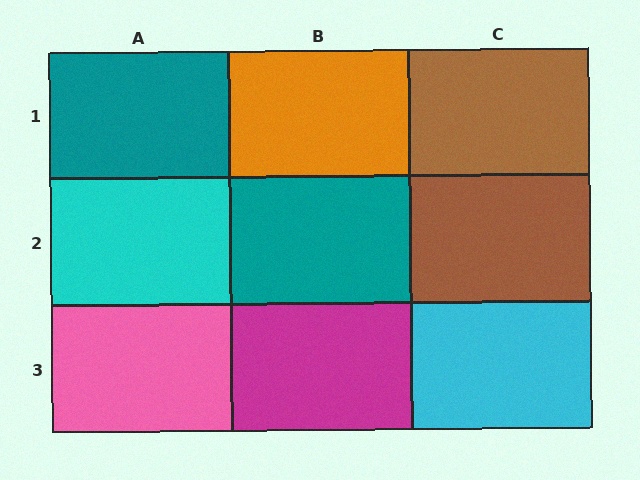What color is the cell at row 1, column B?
Orange.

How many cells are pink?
1 cell is pink.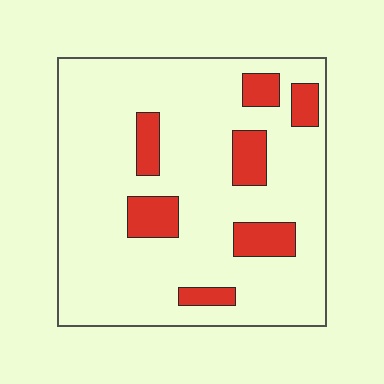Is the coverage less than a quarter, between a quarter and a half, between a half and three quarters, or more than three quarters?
Less than a quarter.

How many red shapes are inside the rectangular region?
7.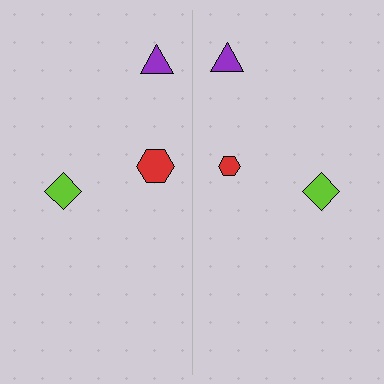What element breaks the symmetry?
The red hexagon on the right side has a different size than its mirror counterpart.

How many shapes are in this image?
There are 6 shapes in this image.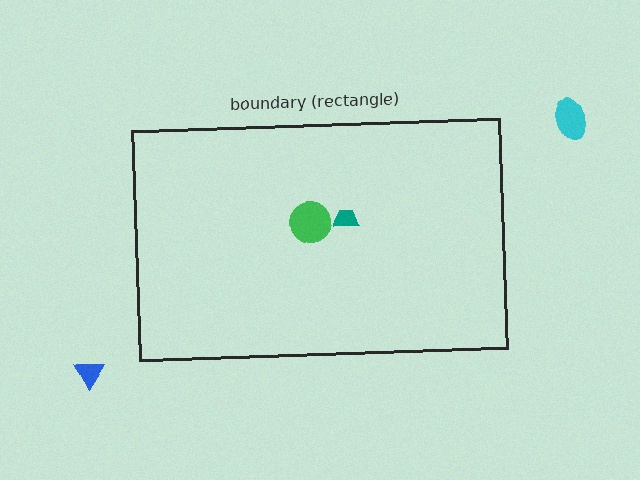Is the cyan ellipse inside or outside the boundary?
Outside.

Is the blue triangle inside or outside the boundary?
Outside.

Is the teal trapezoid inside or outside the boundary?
Inside.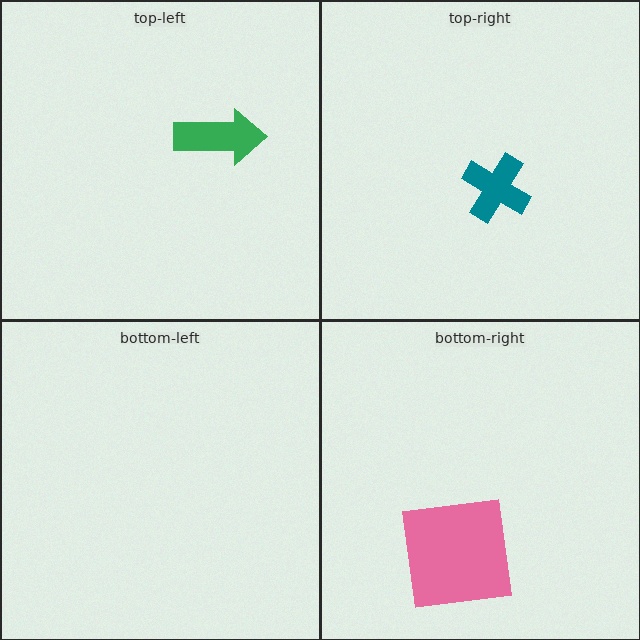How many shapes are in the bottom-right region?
1.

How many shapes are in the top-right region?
1.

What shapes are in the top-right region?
The teal cross.